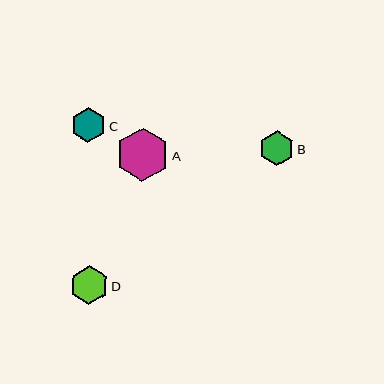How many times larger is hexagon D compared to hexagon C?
Hexagon D is approximately 1.1 times the size of hexagon C.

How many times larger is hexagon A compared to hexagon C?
Hexagon A is approximately 1.5 times the size of hexagon C.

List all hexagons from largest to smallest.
From largest to smallest: A, D, B, C.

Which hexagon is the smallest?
Hexagon C is the smallest with a size of approximately 35 pixels.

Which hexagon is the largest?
Hexagon A is the largest with a size of approximately 53 pixels.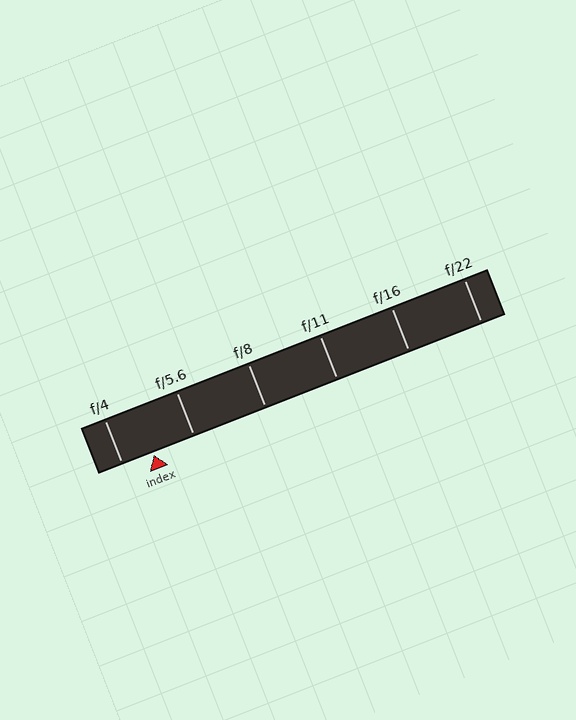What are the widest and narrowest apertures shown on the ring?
The widest aperture shown is f/4 and the narrowest is f/22.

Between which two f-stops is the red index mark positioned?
The index mark is between f/4 and f/5.6.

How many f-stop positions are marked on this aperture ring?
There are 6 f-stop positions marked.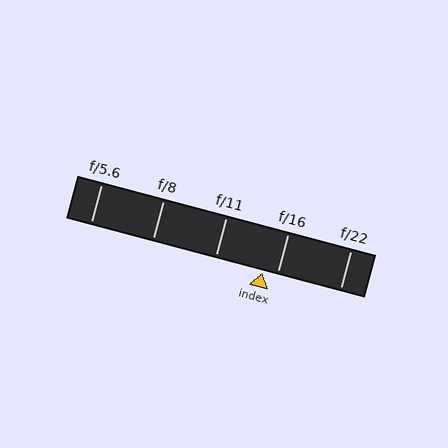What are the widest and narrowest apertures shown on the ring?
The widest aperture shown is f/5.6 and the narrowest is f/22.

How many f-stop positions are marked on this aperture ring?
There are 5 f-stop positions marked.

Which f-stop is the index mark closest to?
The index mark is closest to f/16.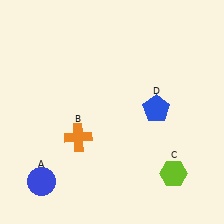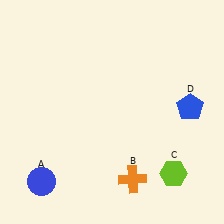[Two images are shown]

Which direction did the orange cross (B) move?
The orange cross (B) moved right.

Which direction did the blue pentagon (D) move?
The blue pentagon (D) moved right.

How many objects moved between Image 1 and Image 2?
2 objects moved between the two images.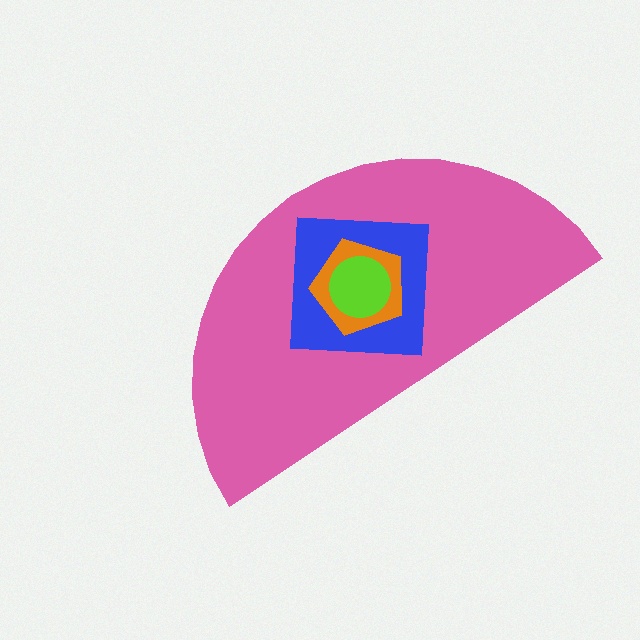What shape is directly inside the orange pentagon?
The lime circle.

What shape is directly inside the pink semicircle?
The blue square.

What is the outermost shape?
The pink semicircle.